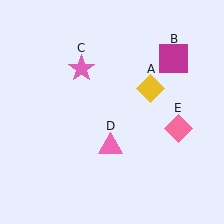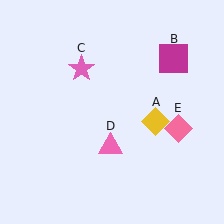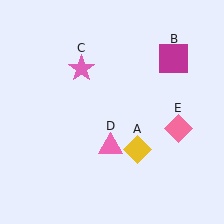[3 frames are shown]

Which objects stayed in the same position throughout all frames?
Magenta square (object B) and pink star (object C) and pink triangle (object D) and pink diamond (object E) remained stationary.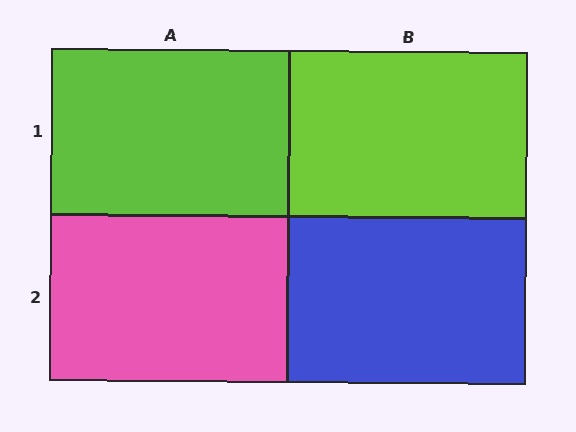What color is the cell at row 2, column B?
Blue.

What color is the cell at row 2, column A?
Pink.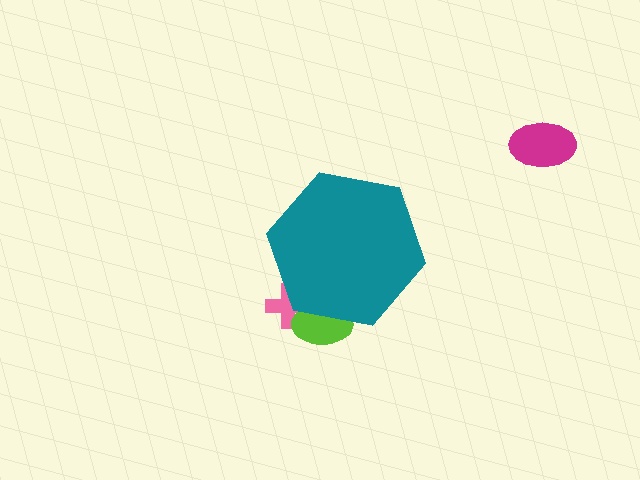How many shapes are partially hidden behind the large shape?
2 shapes are partially hidden.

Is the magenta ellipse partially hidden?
No, the magenta ellipse is fully visible.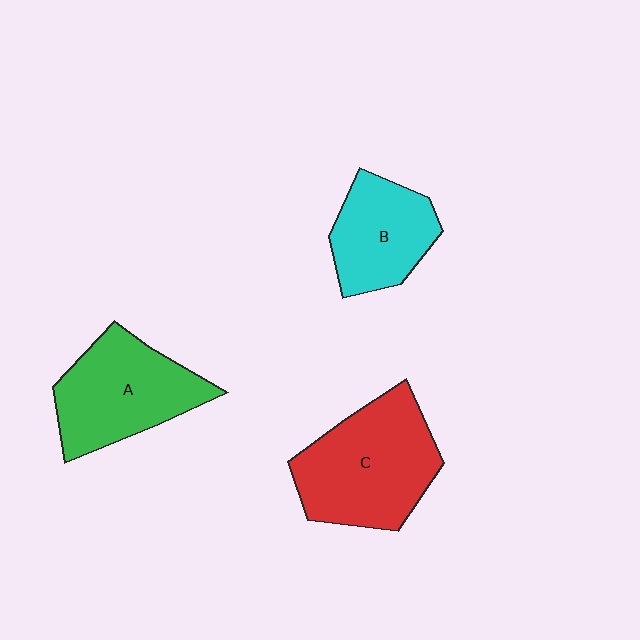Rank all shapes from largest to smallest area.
From largest to smallest: C (red), A (green), B (cyan).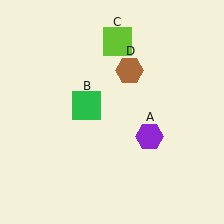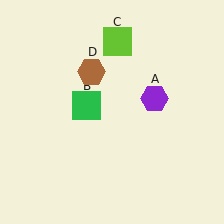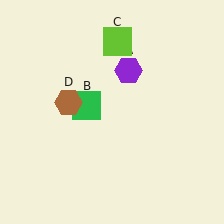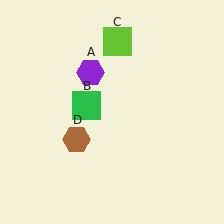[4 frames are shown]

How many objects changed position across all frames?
2 objects changed position: purple hexagon (object A), brown hexagon (object D).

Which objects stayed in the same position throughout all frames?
Green square (object B) and lime square (object C) remained stationary.